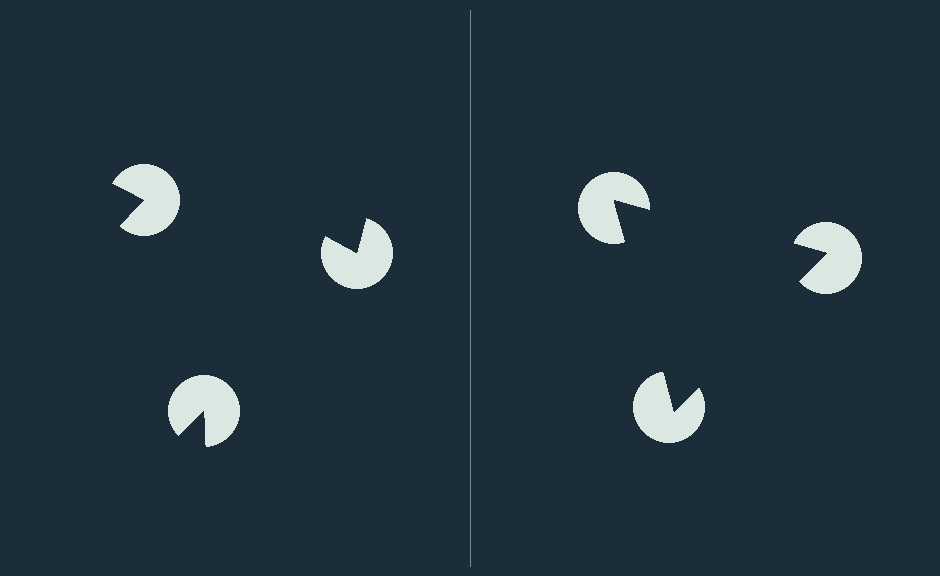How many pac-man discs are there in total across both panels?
6 — 3 on each side.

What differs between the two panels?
The pac-man discs are positioned identically on both sides; only the wedge orientations differ. On the right they align to a triangle; on the left they are misaligned.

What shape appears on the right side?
An illusory triangle.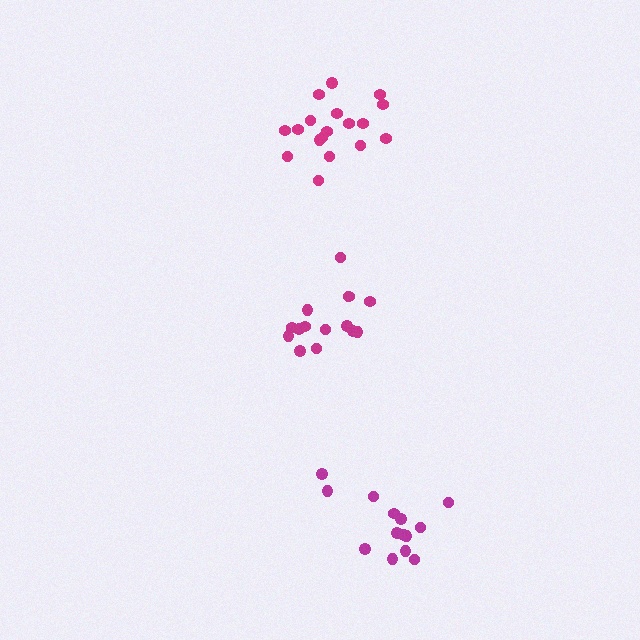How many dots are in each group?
Group 1: 15 dots, Group 2: 18 dots, Group 3: 14 dots (47 total).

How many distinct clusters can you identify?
There are 3 distinct clusters.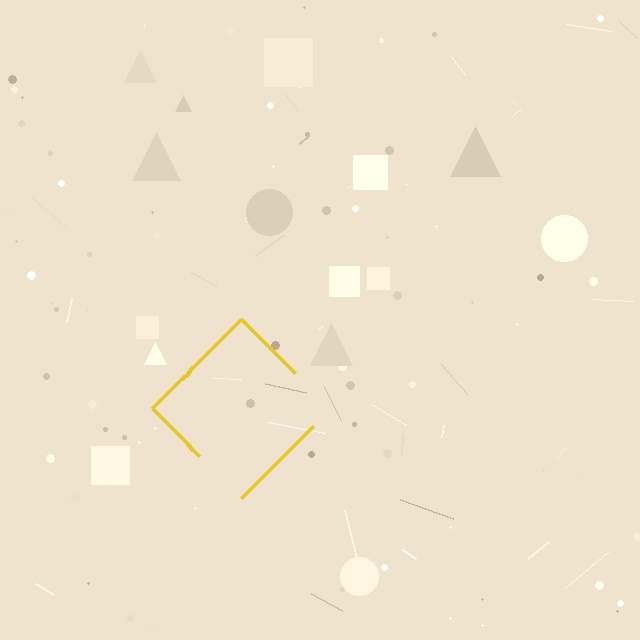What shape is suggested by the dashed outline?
The dashed outline suggests a diamond.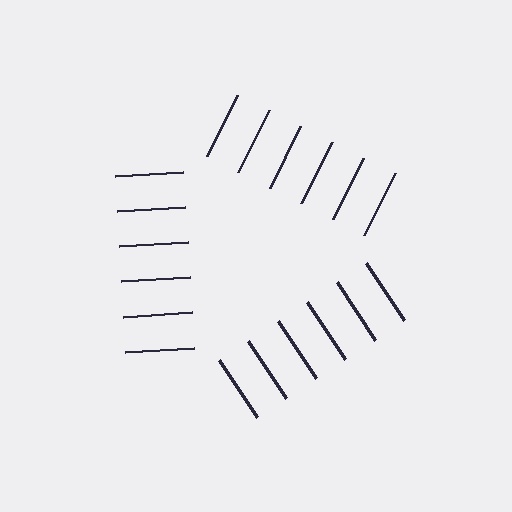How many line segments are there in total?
18 — 6 along each of the 3 edges.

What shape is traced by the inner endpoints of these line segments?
An illusory triangle — the line segments terminate on its edges but no continuous stroke is drawn.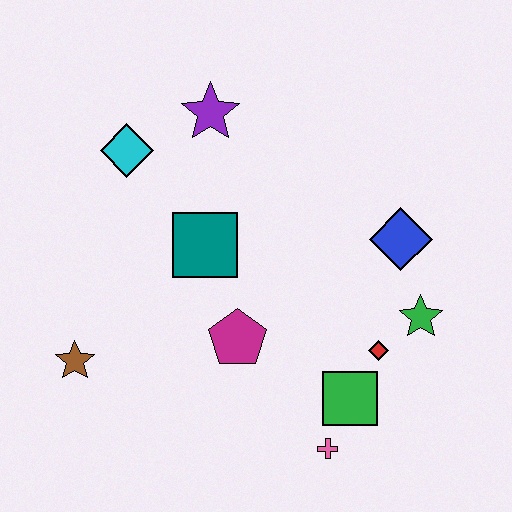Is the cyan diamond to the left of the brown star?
No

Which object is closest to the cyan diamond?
The purple star is closest to the cyan diamond.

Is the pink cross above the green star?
No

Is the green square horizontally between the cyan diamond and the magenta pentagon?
No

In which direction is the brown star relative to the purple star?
The brown star is below the purple star.